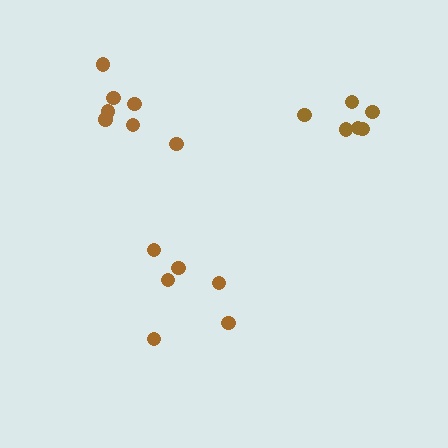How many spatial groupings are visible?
There are 3 spatial groupings.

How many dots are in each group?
Group 1: 6 dots, Group 2: 6 dots, Group 3: 7 dots (19 total).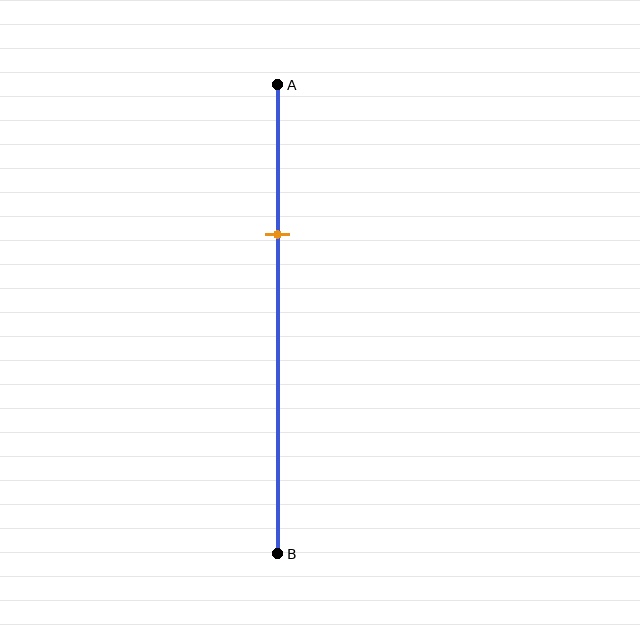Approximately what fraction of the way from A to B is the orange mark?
The orange mark is approximately 30% of the way from A to B.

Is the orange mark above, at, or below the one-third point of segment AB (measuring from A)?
The orange mark is approximately at the one-third point of segment AB.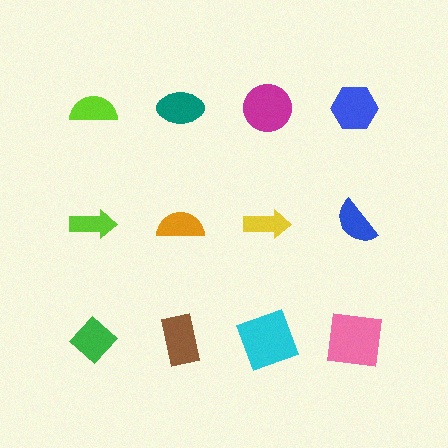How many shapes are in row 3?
4 shapes.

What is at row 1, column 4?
A blue hexagon.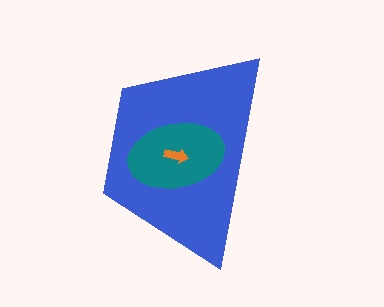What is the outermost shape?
The blue trapezoid.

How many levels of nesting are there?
3.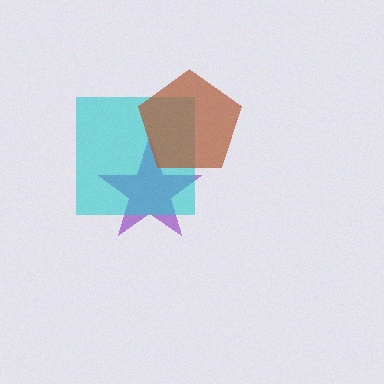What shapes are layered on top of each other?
The layered shapes are: a purple star, a cyan square, a brown pentagon.